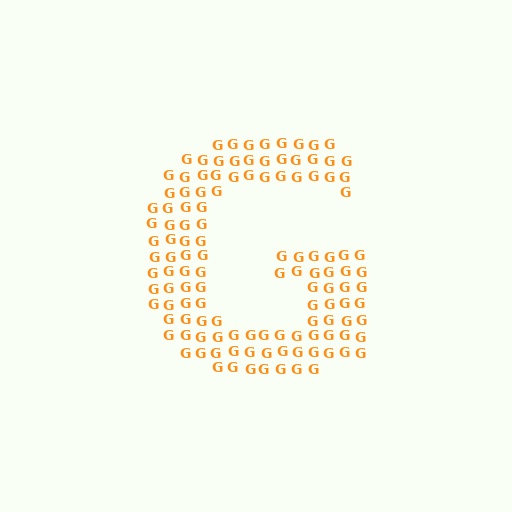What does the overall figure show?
The overall figure shows the letter G.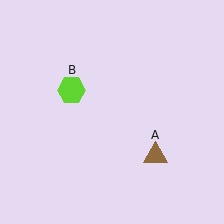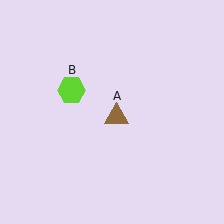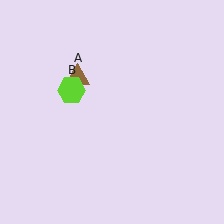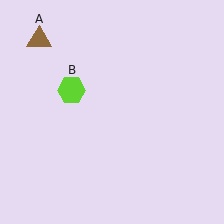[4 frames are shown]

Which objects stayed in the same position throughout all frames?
Lime hexagon (object B) remained stationary.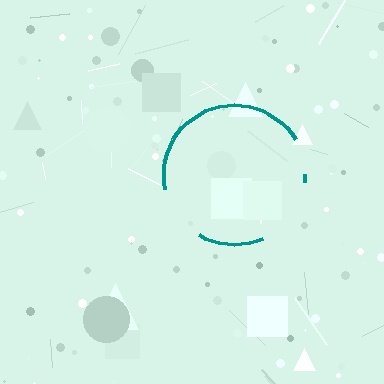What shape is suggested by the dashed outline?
The dashed outline suggests a circle.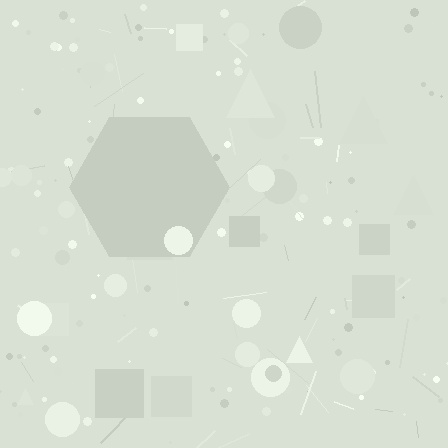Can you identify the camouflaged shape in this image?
The camouflaged shape is a hexagon.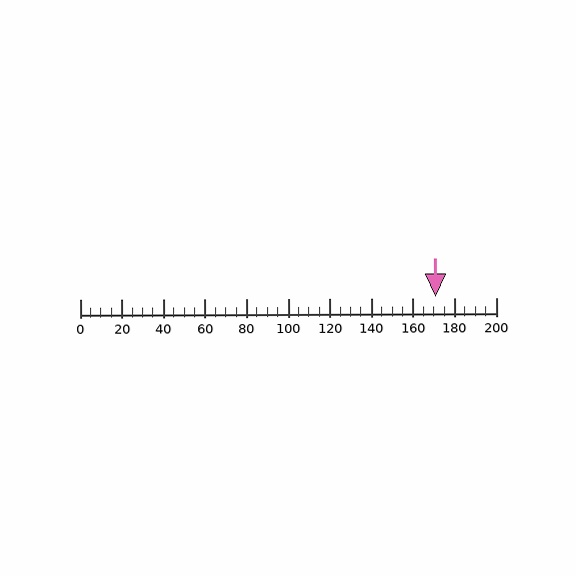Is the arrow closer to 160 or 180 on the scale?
The arrow is closer to 180.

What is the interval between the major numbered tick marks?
The major tick marks are spaced 20 units apart.